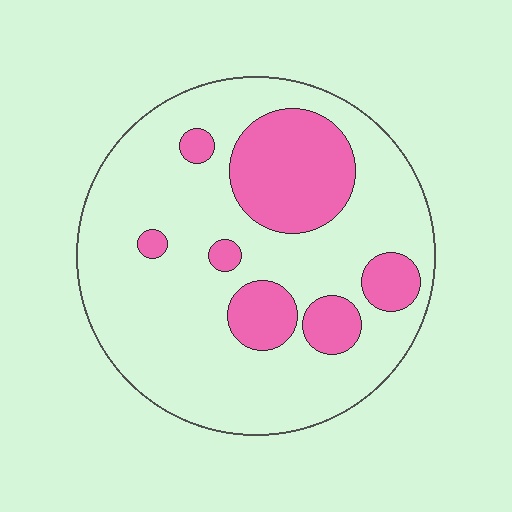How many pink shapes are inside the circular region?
7.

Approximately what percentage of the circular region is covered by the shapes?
Approximately 25%.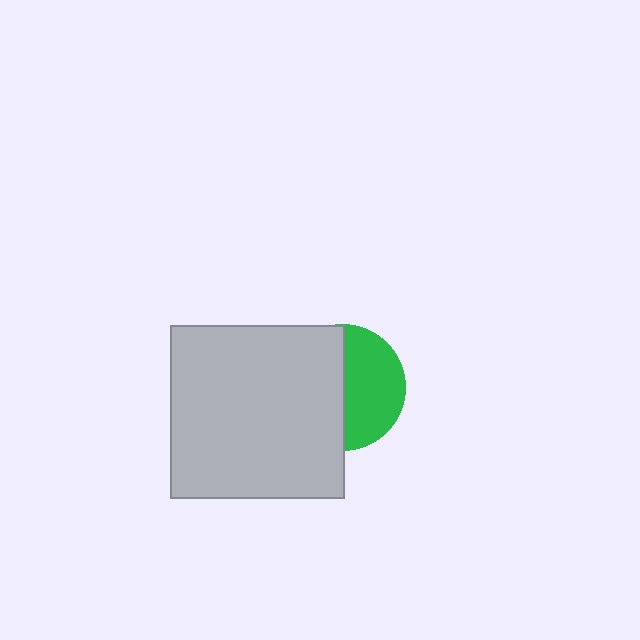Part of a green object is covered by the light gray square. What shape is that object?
It is a circle.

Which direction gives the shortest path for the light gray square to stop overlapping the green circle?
Moving left gives the shortest separation.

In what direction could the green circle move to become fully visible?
The green circle could move right. That would shift it out from behind the light gray square entirely.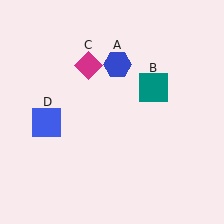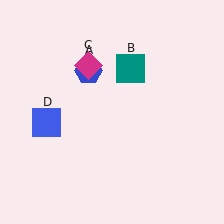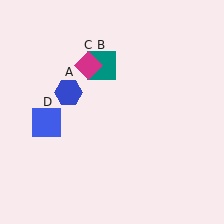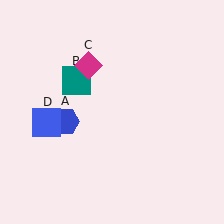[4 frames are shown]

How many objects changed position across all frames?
2 objects changed position: blue hexagon (object A), teal square (object B).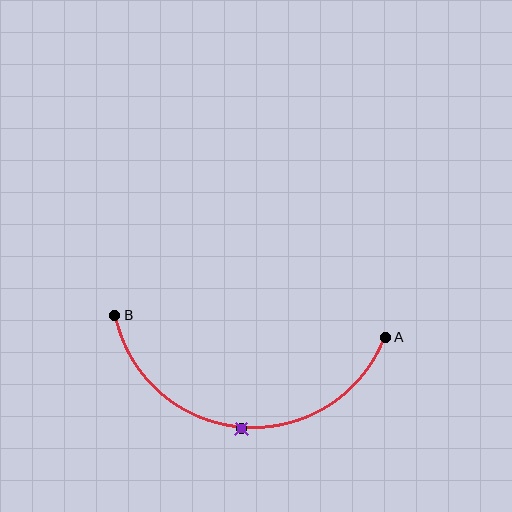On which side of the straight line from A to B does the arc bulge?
The arc bulges below the straight line connecting A and B.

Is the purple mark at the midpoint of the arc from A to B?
Yes. The purple mark lies on the arc at equal arc-length from both A and B — it is the arc midpoint.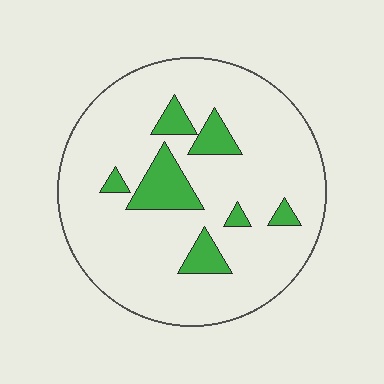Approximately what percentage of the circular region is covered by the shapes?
Approximately 15%.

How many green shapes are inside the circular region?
7.